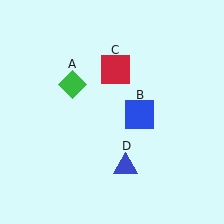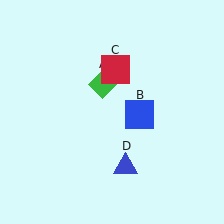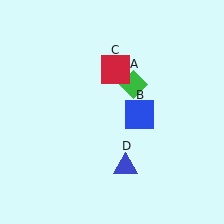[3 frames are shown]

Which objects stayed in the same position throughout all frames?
Blue square (object B) and red square (object C) and blue triangle (object D) remained stationary.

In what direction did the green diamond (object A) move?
The green diamond (object A) moved right.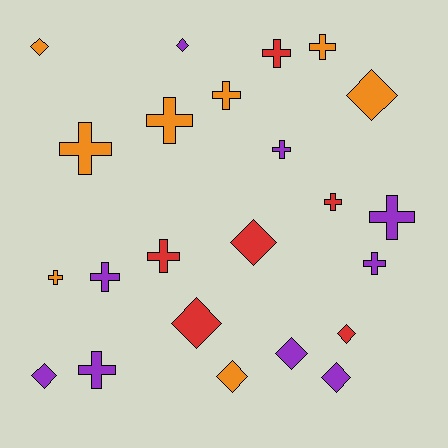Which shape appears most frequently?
Cross, with 13 objects.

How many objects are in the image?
There are 23 objects.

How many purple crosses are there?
There are 5 purple crosses.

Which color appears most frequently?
Purple, with 9 objects.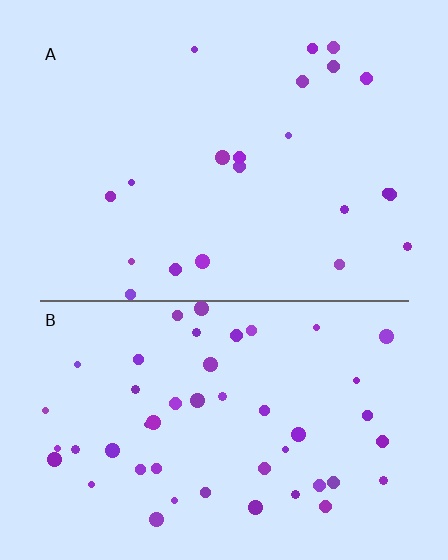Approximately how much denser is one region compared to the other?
Approximately 2.3× — region B over region A.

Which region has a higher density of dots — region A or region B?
B (the bottom).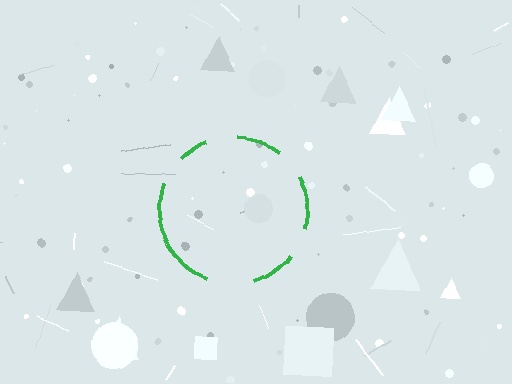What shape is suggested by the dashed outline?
The dashed outline suggests a circle.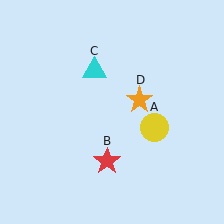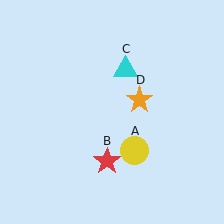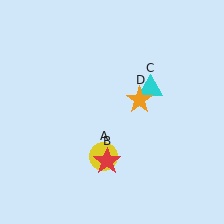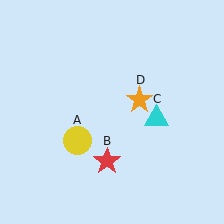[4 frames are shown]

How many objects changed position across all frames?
2 objects changed position: yellow circle (object A), cyan triangle (object C).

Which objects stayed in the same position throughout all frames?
Red star (object B) and orange star (object D) remained stationary.